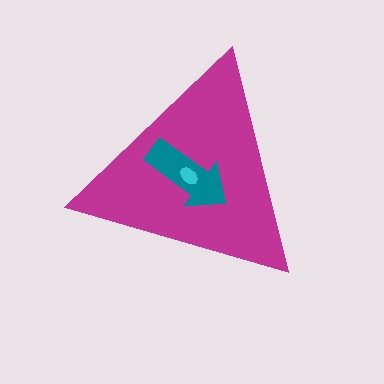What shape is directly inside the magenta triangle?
The teal arrow.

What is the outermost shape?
The magenta triangle.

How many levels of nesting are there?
3.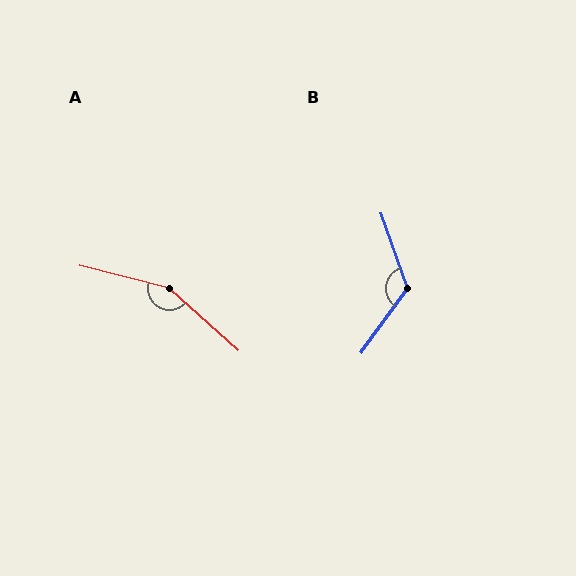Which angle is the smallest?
B, at approximately 125 degrees.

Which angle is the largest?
A, at approximately 152 degrees.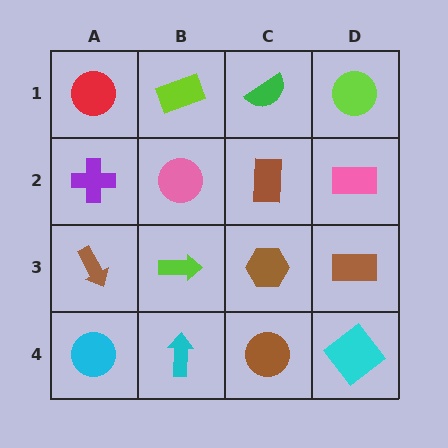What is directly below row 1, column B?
A pink circle.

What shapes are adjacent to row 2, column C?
A green semicircle (row 1, column C), a brown hexagon (row 3, column C), a pink circle (row 2, column B), a pink rectangle (row 2, column D).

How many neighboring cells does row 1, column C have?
3.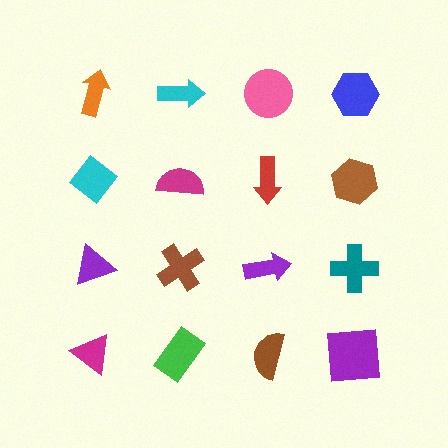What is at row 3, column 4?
A teal cross.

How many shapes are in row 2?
4 shapes.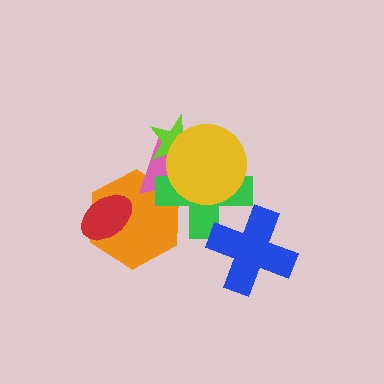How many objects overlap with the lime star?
3 objects overlap with the lime star.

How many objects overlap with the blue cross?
1 object overlaps with the blue cross.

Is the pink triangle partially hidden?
Yes, it is partially covered by another shape.